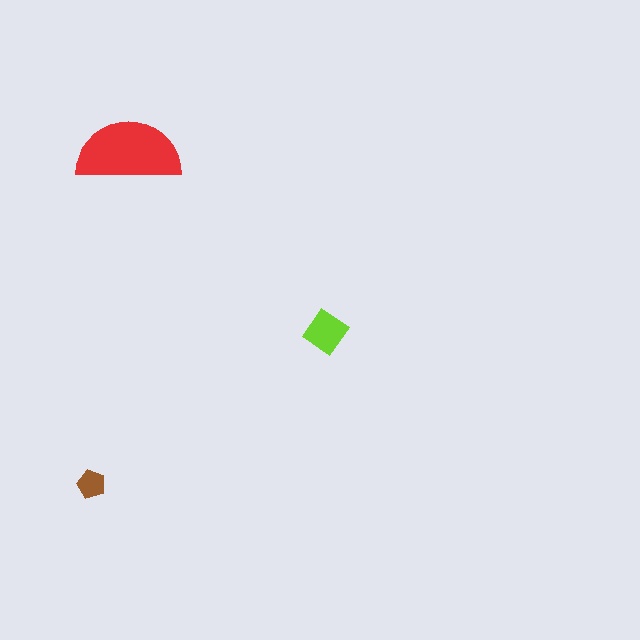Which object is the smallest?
The brown pentagon.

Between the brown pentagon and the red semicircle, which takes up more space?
The red semicircle.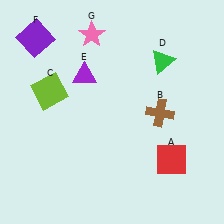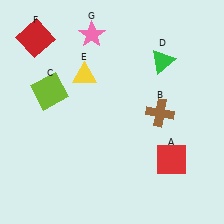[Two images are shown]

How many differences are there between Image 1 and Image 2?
There are 2 differences between the two images.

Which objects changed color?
E changed from purple to yellow. F changed from purple to red.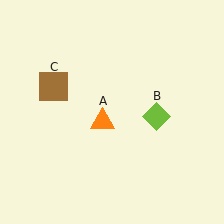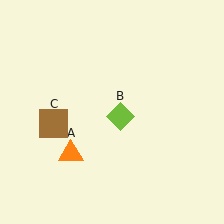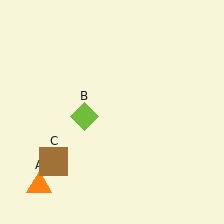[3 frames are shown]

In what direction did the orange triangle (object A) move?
The orange triangle (object A) moved down and to the left.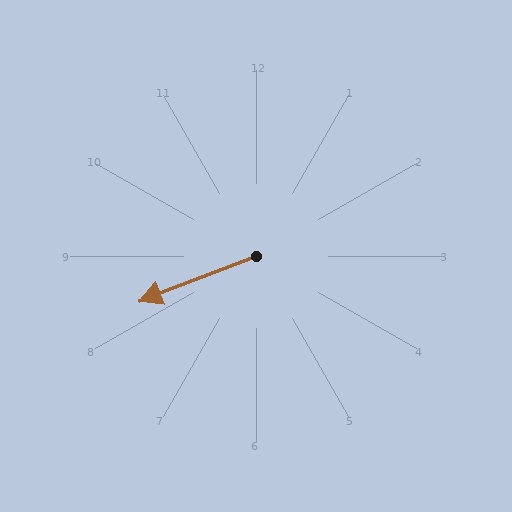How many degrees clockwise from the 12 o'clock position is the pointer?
Approximately 249 degrees.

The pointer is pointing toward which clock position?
Roughly 8 o'clock.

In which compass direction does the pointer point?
West.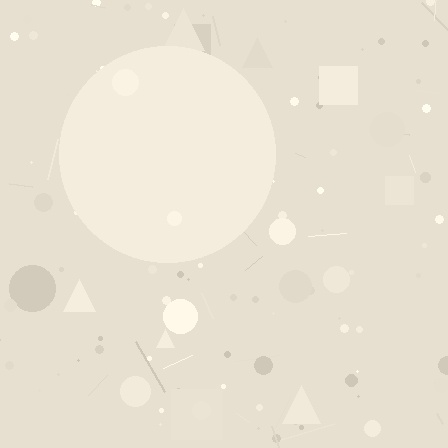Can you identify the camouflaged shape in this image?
The camouflaged shape is a circle.